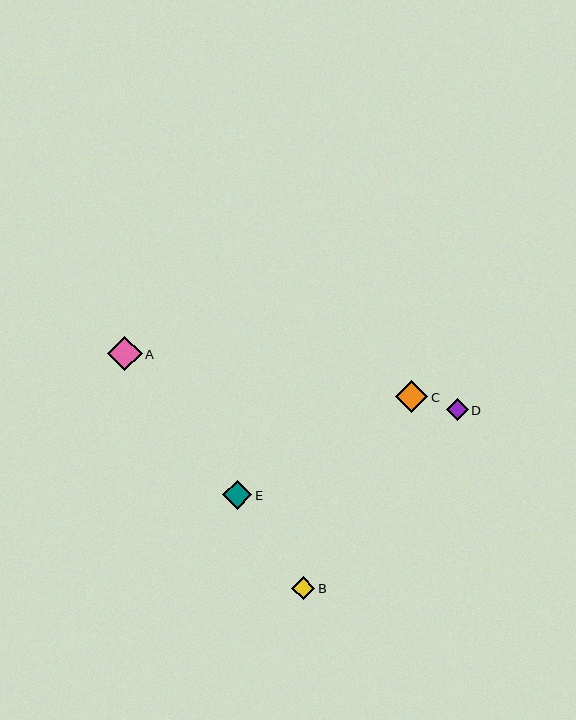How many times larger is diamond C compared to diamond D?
Diamond C is approximately 1.5 times the size of diamond D.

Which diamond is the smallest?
Diamond D is the smallest with a size of approximately 22 pixels.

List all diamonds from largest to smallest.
From largest to smallest: A, C, E, B, D.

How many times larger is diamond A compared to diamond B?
Diamond A is approximately 1.5 times the size of diamond B.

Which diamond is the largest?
Diamond A is the largest with a size of approximately 34 pixels.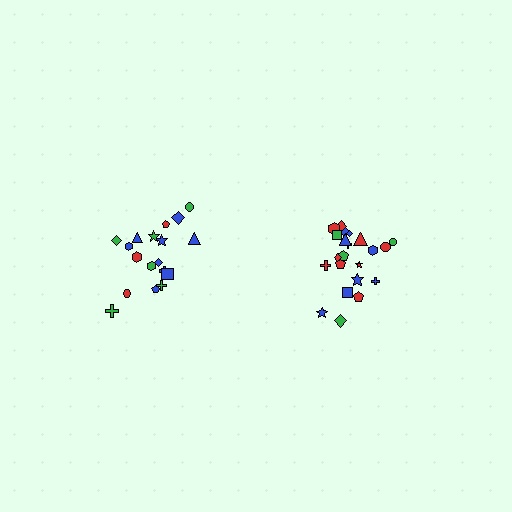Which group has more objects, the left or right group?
The right group.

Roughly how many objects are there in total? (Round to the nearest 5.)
Roughly 40 objects in total.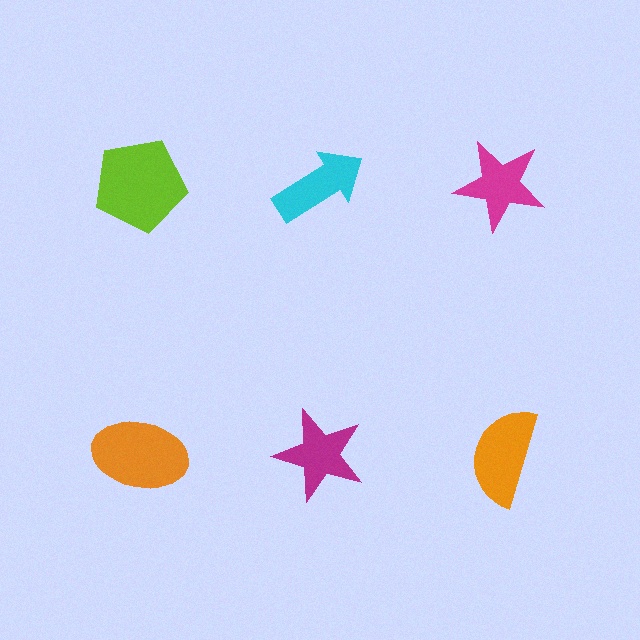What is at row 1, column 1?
A lime pentagon.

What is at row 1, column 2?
A cyan arrow.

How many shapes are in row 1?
3 shapes.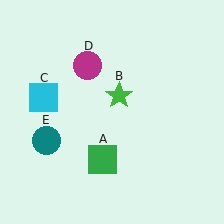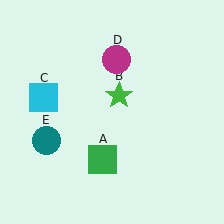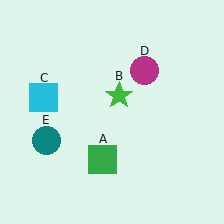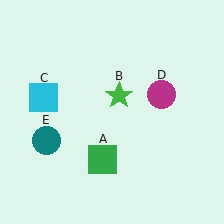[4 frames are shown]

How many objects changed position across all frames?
1 object changed position: magenta circle (object D).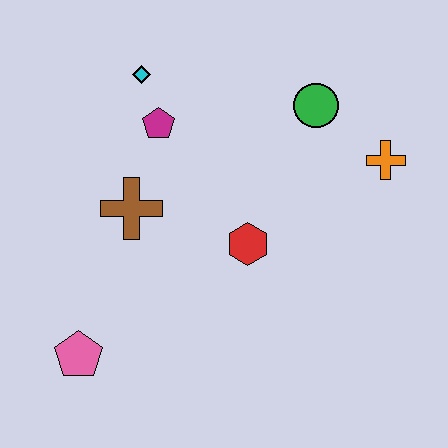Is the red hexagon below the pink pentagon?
No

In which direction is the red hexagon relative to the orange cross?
The red hexagon is to the left of the orange cross.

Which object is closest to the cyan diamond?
The magenta pentagon is closest to the cyan diamond.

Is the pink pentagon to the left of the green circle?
Yes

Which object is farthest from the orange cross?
The pink pentagon is farthest from the orange cross.